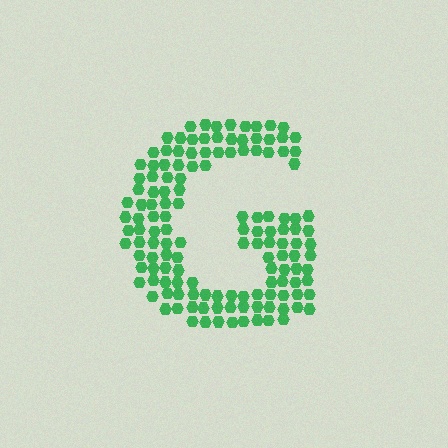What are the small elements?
The small elements are hexagons.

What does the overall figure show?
The overall figure shows the letter G.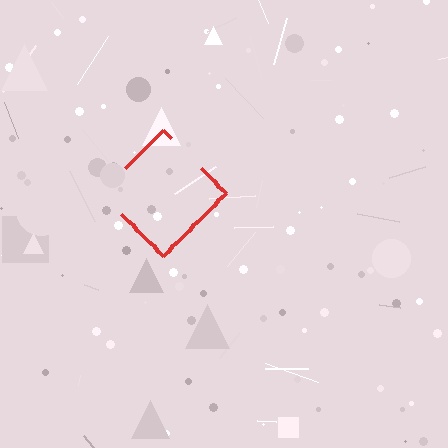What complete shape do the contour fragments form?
The contour fragments form a diamond.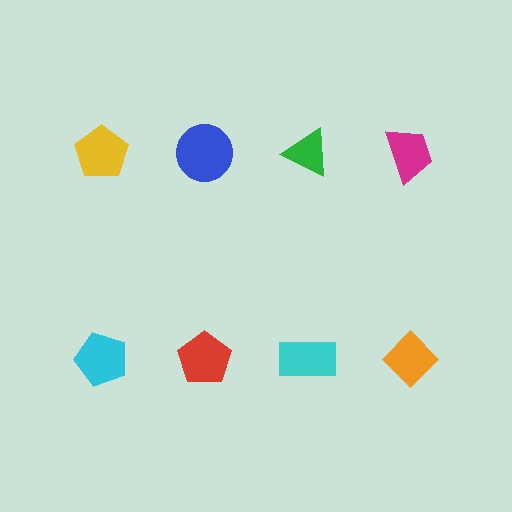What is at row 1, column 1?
A yellow pentagon.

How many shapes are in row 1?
4 shapes.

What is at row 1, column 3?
A green triangle.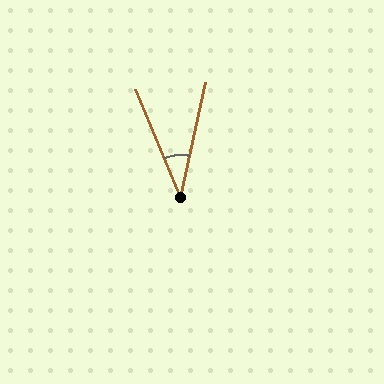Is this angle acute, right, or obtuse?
It is acute.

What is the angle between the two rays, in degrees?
Approximately 35 degrees.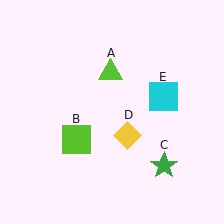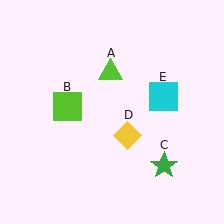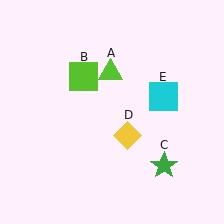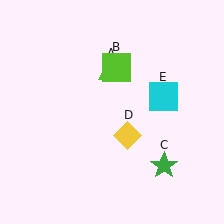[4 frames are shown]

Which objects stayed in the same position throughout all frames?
Lime triangle (object A) and green star (object C) and yellow diamond (object D) and cyan square (object E) remained stationary.